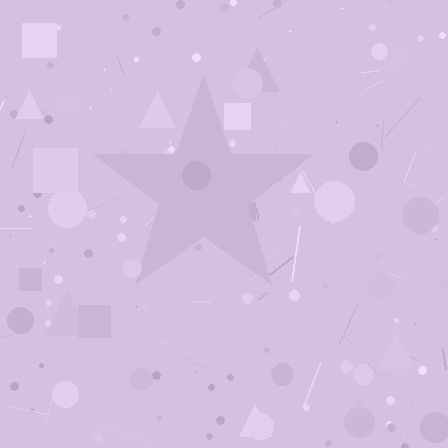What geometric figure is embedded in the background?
A star is embedded in the background.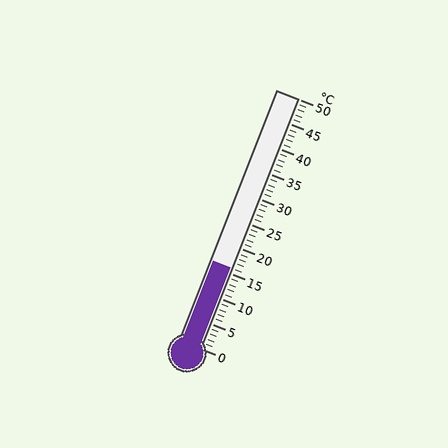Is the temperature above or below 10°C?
The temperature is above 10°C.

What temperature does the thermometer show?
The thermometer shows approximately 16°C.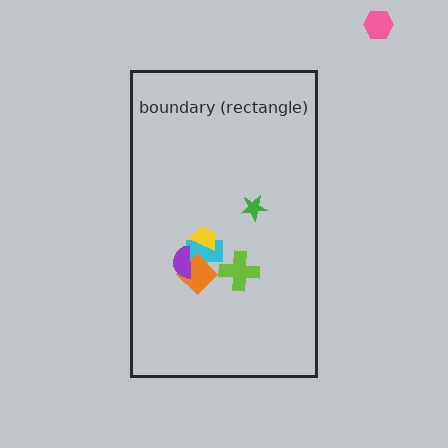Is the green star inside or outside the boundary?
Inside.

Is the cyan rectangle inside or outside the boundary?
Inside.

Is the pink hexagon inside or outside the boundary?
Outside.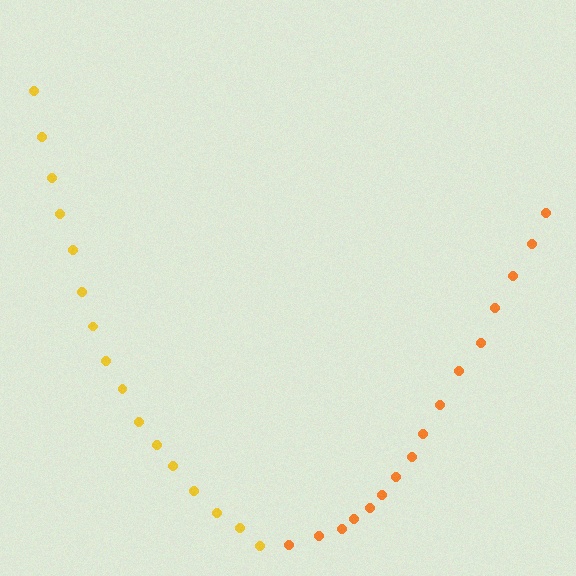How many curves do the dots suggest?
There are 2 distinct paths.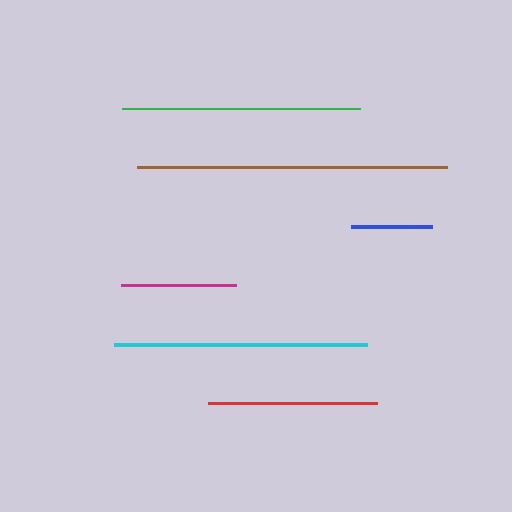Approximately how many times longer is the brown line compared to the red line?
The brown line is approximately 1.8 times the length of the red line.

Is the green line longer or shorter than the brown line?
The brown line is longer than the green line.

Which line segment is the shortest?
The blue line is the shortest at approximately 81 pixels.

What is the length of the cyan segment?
The cyan segment is approximately 253 pixels long.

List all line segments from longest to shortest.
From longest to shortest: brown, cyan, green, red, magenta, blue.